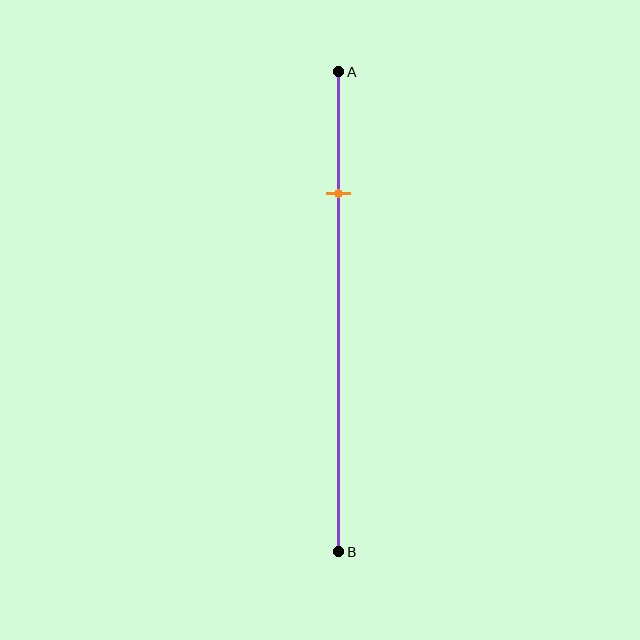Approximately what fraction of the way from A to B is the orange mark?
The orange mark is approximately 25% of the way from A to B.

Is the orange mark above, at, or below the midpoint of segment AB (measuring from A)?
The orange mark is above the midpoint of segment AB.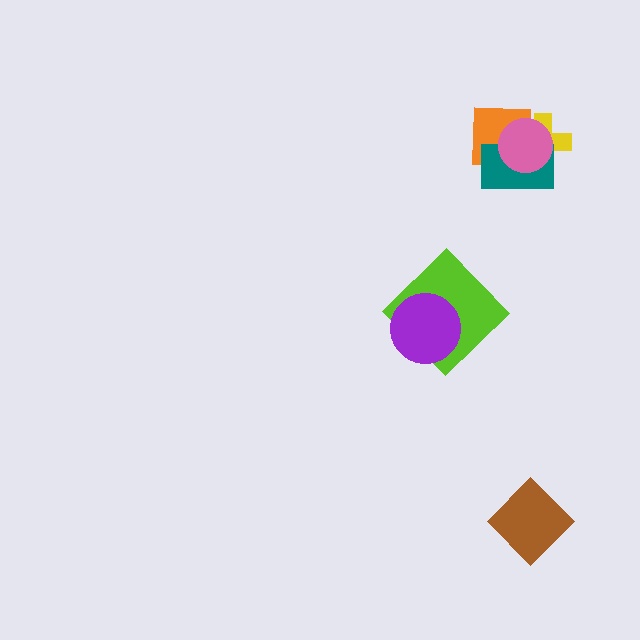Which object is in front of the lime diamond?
The purple circle is in front of the lime diamond.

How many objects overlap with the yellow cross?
3 objects overlap with the yellow cross.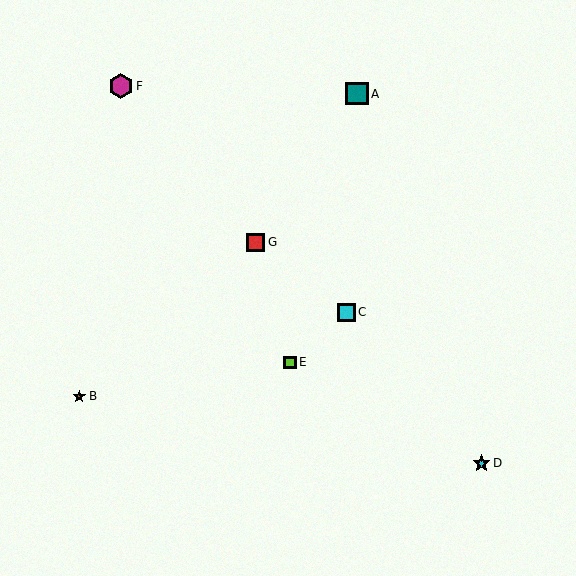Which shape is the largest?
The magenta hexagon (labeled F) is the largest.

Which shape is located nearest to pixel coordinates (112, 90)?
The magenta hexagon (labeled F) at (121, 86) is nearest to that location.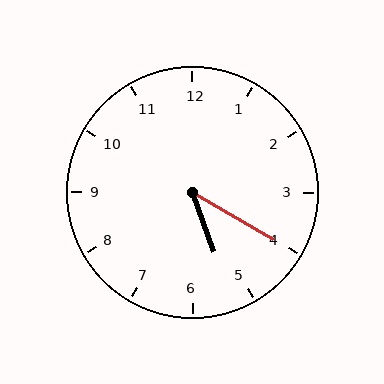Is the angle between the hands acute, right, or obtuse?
It is acute.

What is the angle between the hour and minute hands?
Approximately 40 degrees.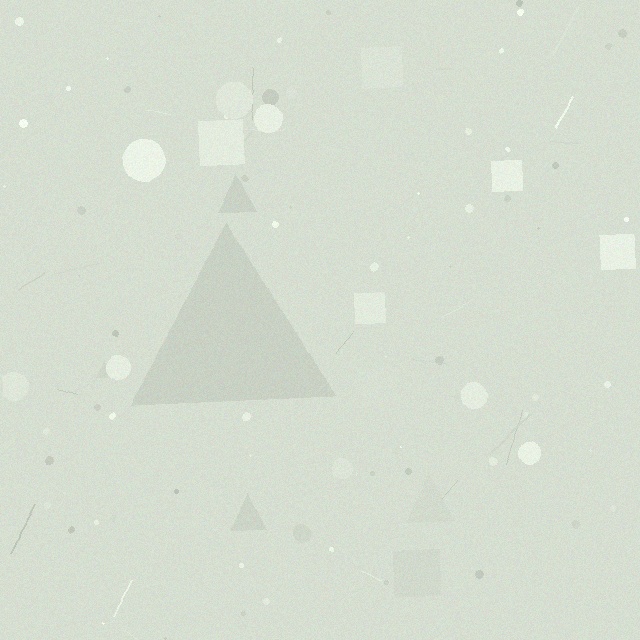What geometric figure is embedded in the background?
A triangle is embedded in the background.